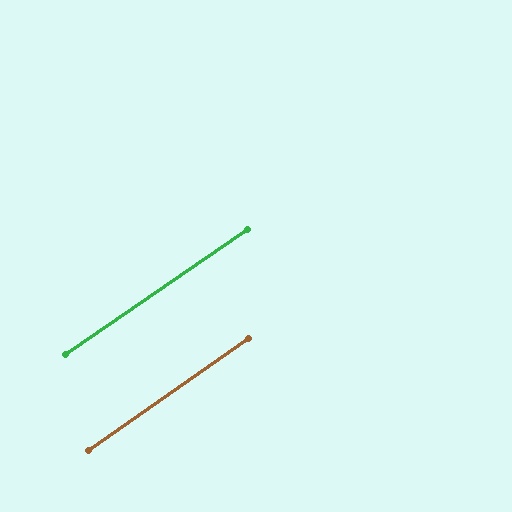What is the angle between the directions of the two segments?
Approximately 0 degrees.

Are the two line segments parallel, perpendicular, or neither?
Parallel — their directions differ by only 0.3°.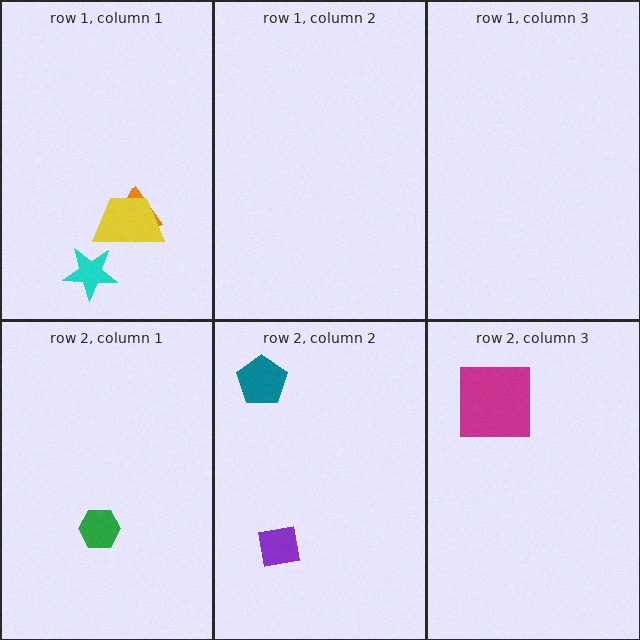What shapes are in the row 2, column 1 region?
The green hexagon.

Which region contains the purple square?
The row 2, column 2 region.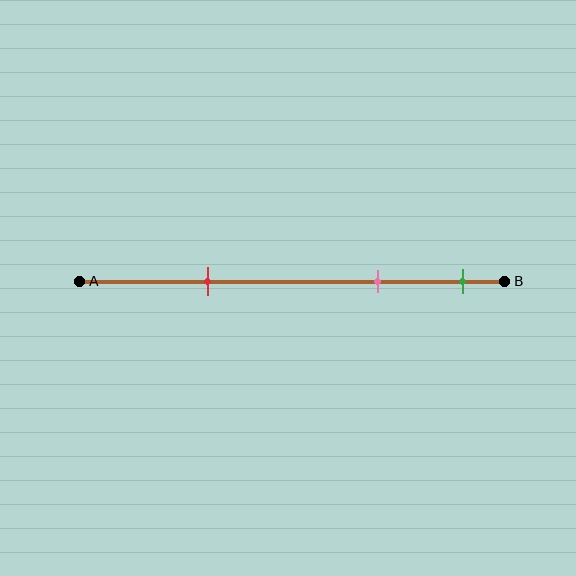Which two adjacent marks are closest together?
The pink and green marks are the closest adjacent pair.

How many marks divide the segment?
There are 3 marks dividing the segment.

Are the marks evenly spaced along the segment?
No, the marks are not evenly spaced.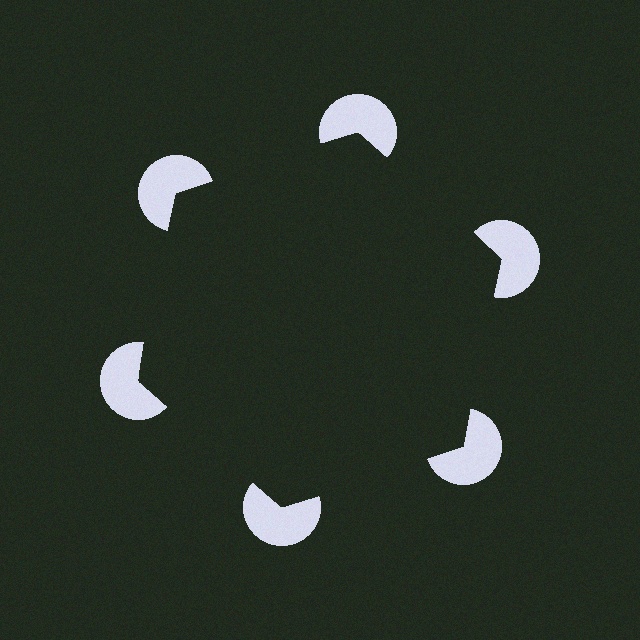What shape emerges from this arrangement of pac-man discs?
An illusory hexagon — its edges are inferred from the aligned wedge cuts in the pac-man discs, not physically drawn.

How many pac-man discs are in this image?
There are 6 — one at each vertex of the illusory hexagon.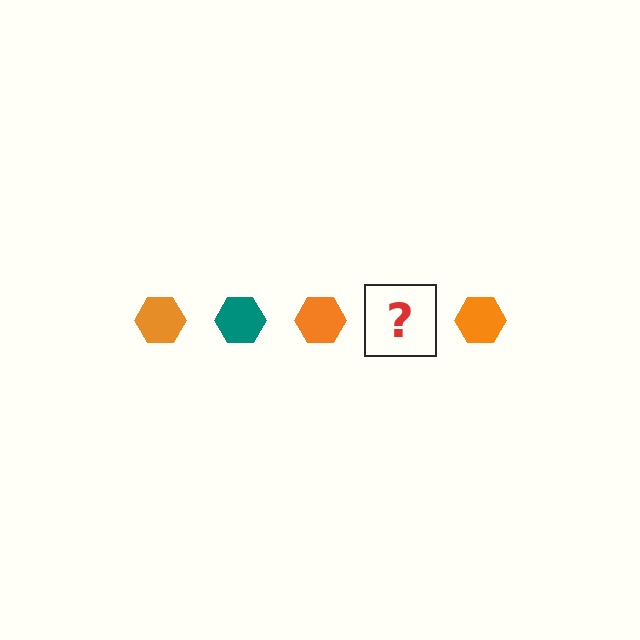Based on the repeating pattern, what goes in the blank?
The blank should be a teal hexagon.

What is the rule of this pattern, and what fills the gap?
The rule is that the pattern cycles through orange, teal hexagons. The gap should be filled with a teal hexagon.